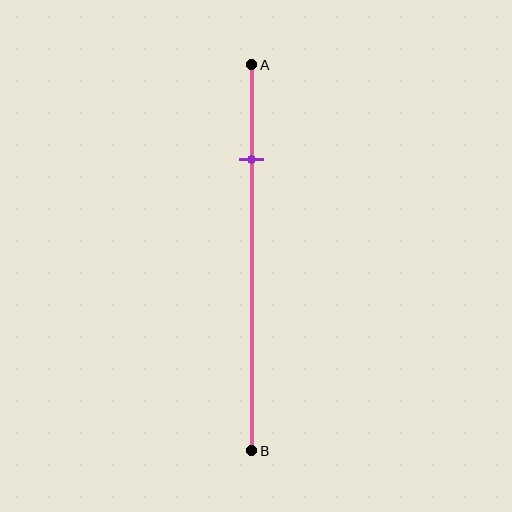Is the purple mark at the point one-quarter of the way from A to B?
Yes, the mark is approximately at the one-quarter point.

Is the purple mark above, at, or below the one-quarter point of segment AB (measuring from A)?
The purple mark is approximately at the one-quarter point of segment AB.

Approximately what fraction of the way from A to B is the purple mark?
The purple mark is approximately 25% of the way from A to B.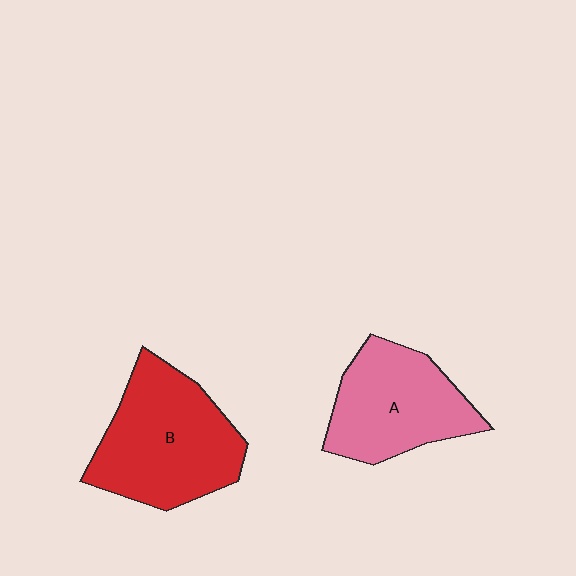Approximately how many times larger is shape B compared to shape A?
Approximately 1.2 times.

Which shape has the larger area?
Shape B (red).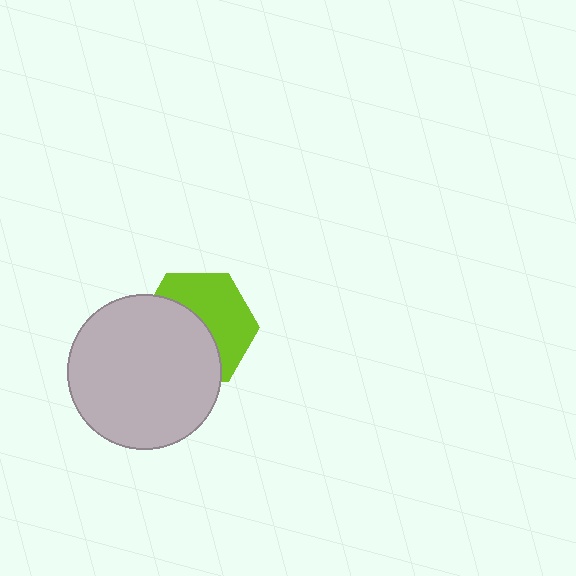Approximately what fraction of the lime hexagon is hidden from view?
Roughly 51% of the lime hexagon is hidden behind the light gray circle.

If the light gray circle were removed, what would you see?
You would see the complete lime hexagon.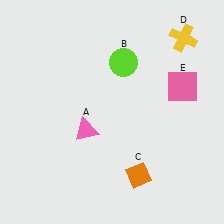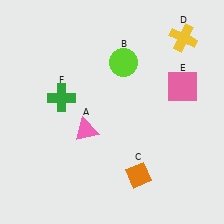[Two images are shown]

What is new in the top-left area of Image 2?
A green cross (F) was added in the top-left area of Image 2.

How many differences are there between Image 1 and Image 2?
There is 1 difference between the two images.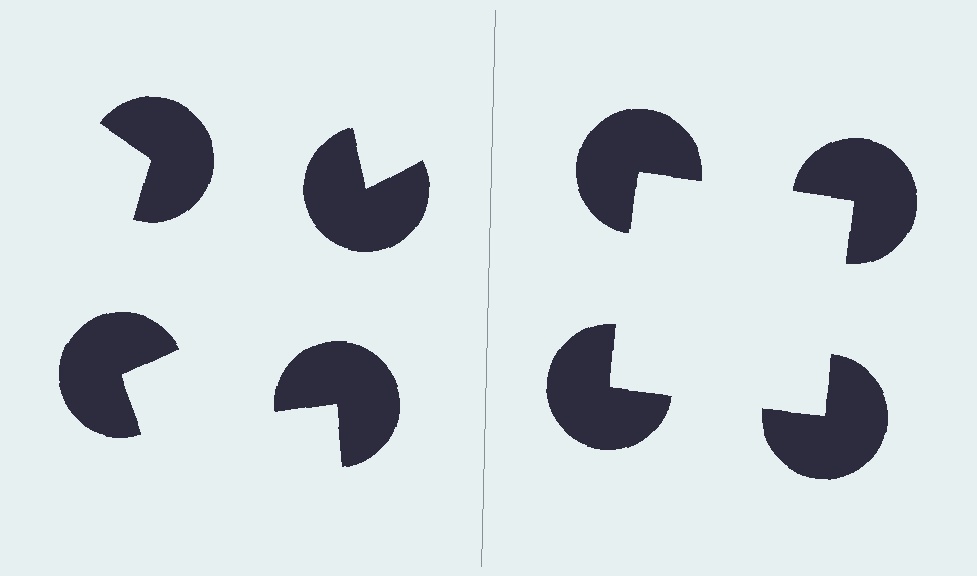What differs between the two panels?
The pac-man discs are positioned identically on both sides; only the wedge orientations differ. On the right they align to a square; on the left they are misaligned.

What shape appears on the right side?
An illusory square.